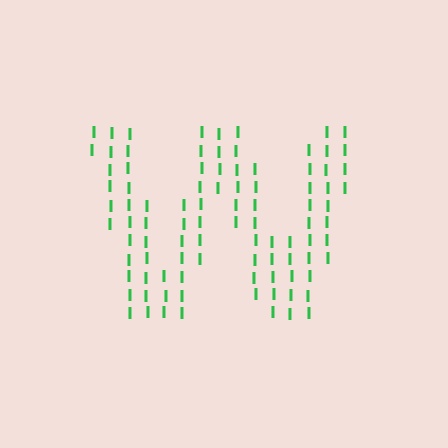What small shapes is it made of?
It is made of small letter I's.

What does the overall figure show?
The overall figure shows the letter W.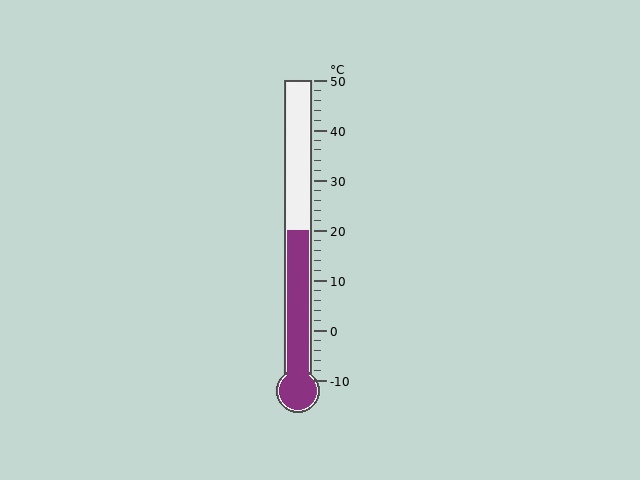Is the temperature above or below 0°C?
The temperature is above 0°C.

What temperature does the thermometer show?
The thermometer shows approximately 20°C.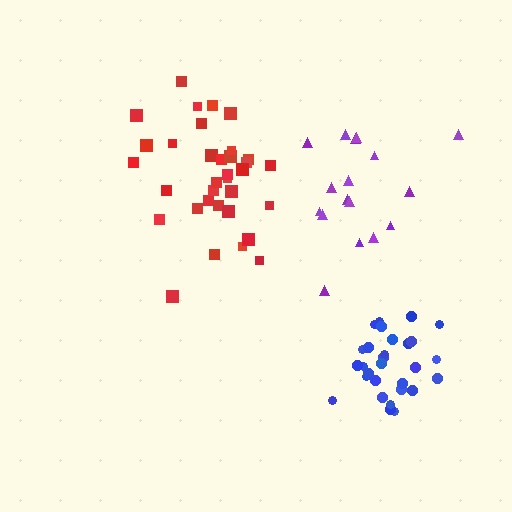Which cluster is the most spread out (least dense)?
Purple.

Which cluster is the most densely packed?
Red.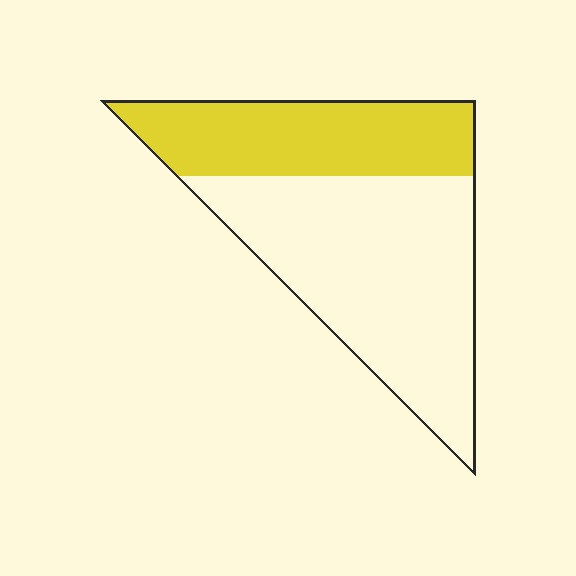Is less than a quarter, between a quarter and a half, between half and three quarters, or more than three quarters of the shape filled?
Between a quarter and a half.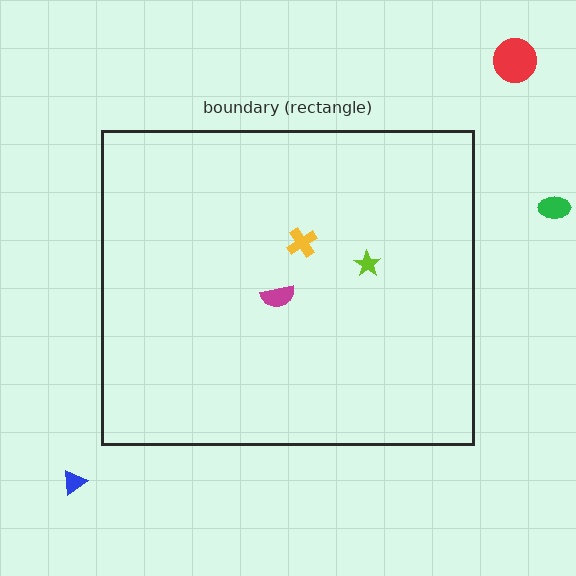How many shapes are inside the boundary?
3 inside, 3 outside.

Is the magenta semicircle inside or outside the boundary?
Inside.